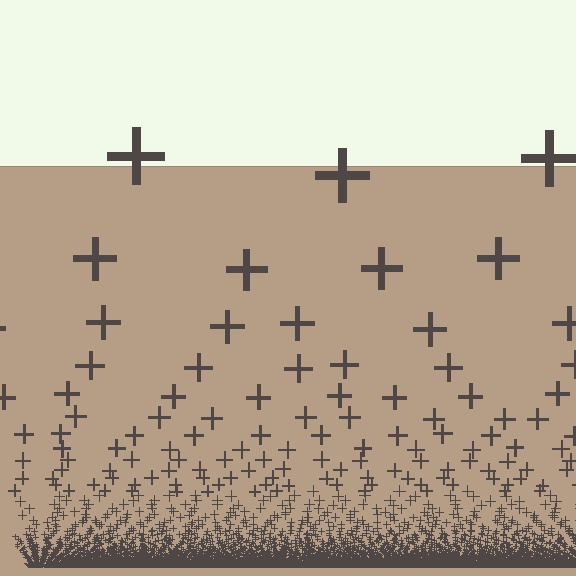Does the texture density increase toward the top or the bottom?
Density increases toward the bottom.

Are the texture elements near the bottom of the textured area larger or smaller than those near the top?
Smaller. The gradient is inverted — elements near the bottom are smaller and denser.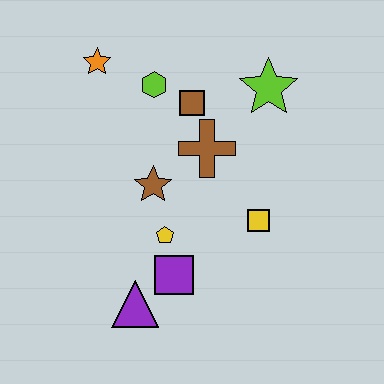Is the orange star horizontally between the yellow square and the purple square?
No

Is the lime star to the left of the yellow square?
No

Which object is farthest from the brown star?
The lime star is farthest from the brown star.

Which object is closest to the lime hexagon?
The brown square is closest to the lime hexagon.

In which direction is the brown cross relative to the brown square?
The brown cross is below the brown square.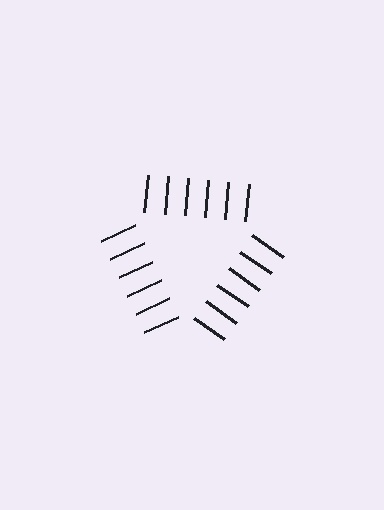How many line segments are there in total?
18 — 6 along each of the 3 edges.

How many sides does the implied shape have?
3 sides — the line-ends trace a triangle.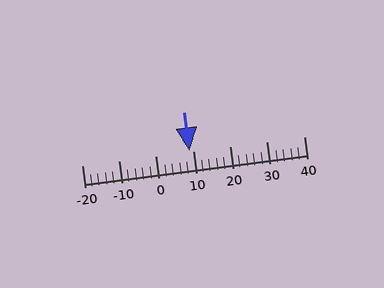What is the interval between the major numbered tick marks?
The major tick marks are spaced 10 units apart.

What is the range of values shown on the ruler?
The ruler shows values from -20 to 40.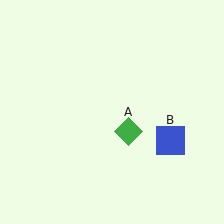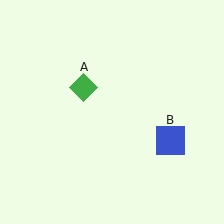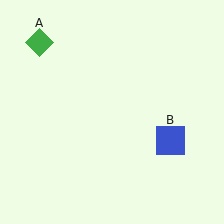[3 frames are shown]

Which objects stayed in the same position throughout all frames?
Blue square (object B) remained stationary.